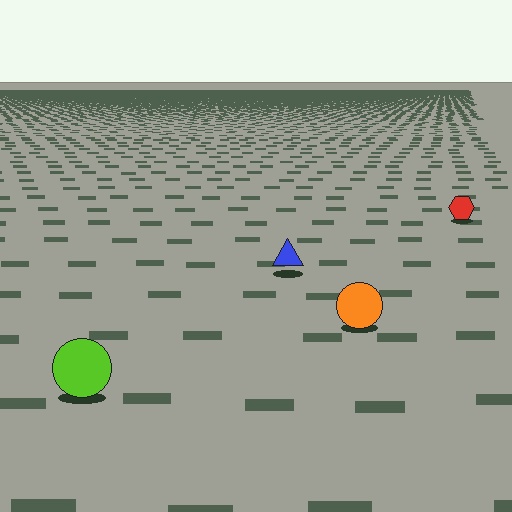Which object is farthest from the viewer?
The red hexagon is farthest from the viewer. It appears smaller and the ground texture around it is denser.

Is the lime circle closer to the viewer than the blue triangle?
Yes. The lime circle is closer — you can tell from the texture gradient: the ground texture is coarser near it.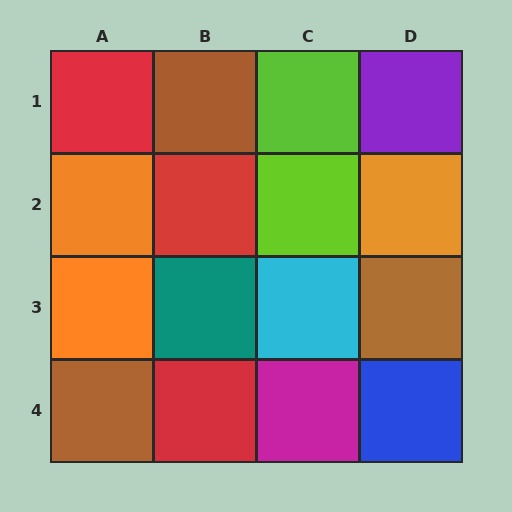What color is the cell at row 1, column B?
Brown.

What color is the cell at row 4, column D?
Blue.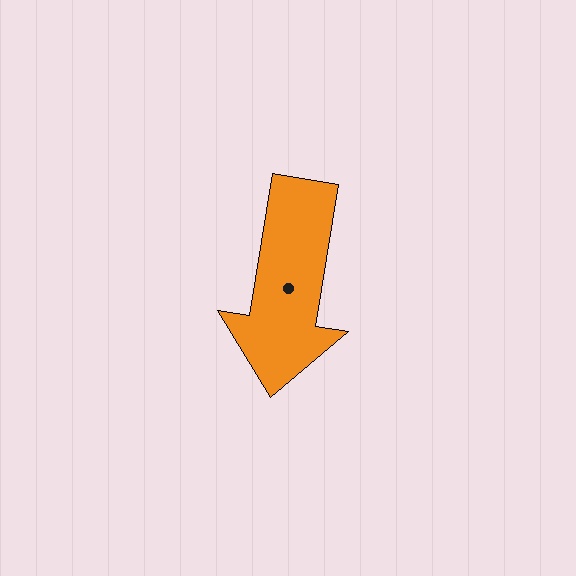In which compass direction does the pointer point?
South.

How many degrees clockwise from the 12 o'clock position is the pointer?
Approximately 189 degrees.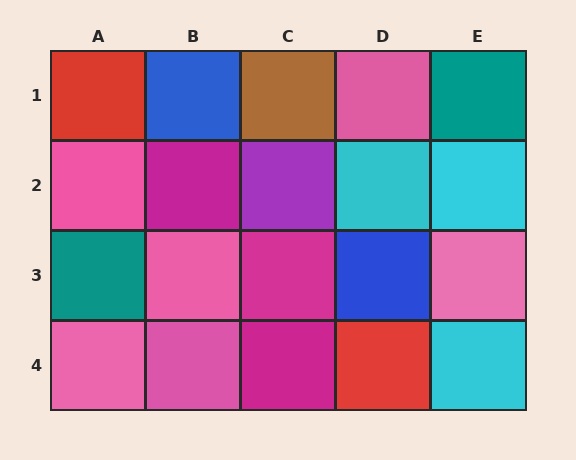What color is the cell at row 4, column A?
Pink.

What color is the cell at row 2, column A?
Pink.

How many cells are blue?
2 cells are blue.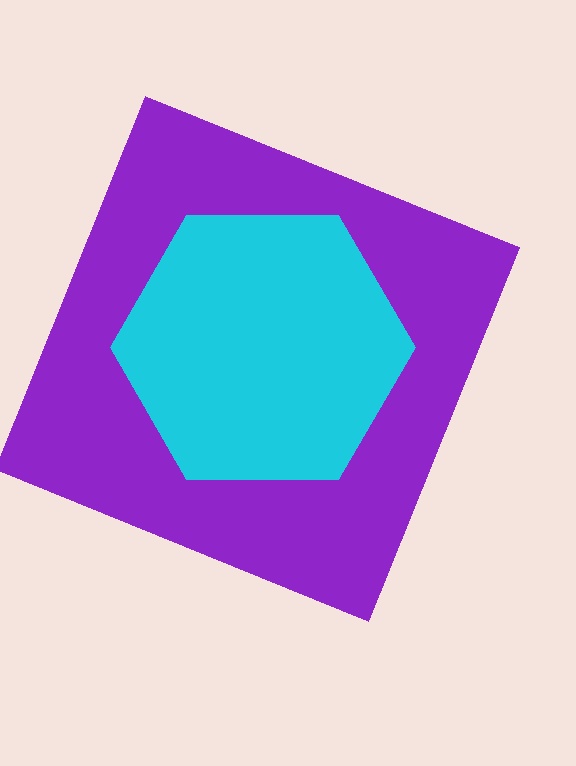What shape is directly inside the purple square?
The cyan hexagon.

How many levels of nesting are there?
2.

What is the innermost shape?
The cyan hexagon.